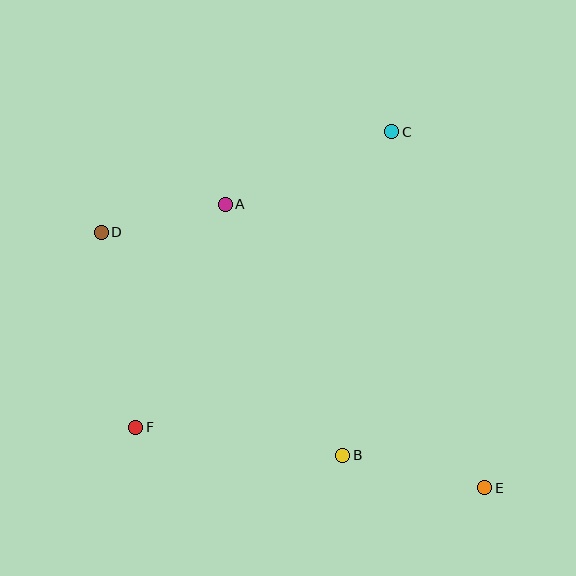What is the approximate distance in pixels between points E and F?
The distance between E and F is approximately 354 pixels.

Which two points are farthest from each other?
Points D and E are farthest from each other.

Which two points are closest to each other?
Points A and D are closest to each other.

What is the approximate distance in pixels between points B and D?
The distance between B and D is approximately 328 pixels.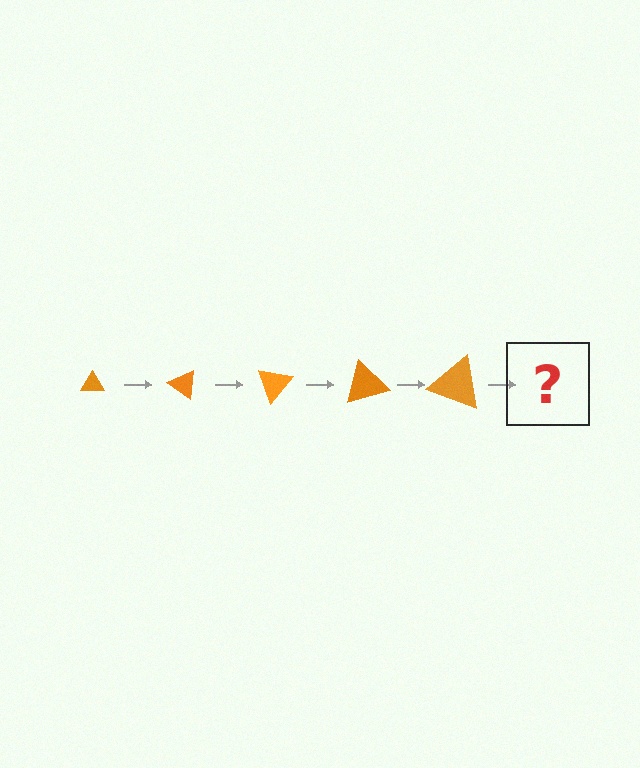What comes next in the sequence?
The next element should be a triangle, larger than the previous one and rotated 175 degrees from the start.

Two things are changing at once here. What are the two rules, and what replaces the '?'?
The two rules are that the triangle grows larger each step and it rotates 35 degrees each step. The '?' should be a triangle, larger than the previous one and rotated 175 degrees from the start.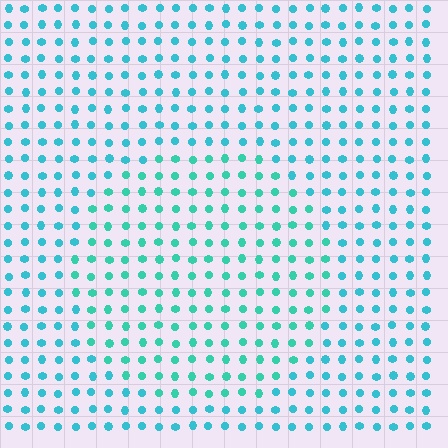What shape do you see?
I see a circle.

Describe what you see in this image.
The image is filled with small cyan elements in a uniform arrangement. A circle-shaped region is visible where the elements are tinted to a slightly different hue, forming a subtle color boundary.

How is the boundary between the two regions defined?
The boundary is defined purely by a slight shift in hue (about 21 degrees). Spacing, size, and orientation are identical on both sides.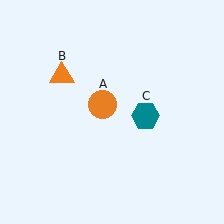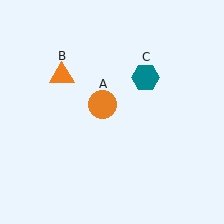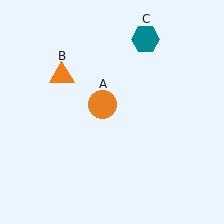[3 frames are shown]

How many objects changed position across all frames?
1 object changed position: teal hexagon (object C).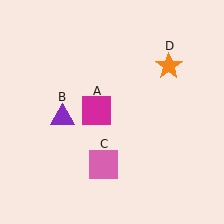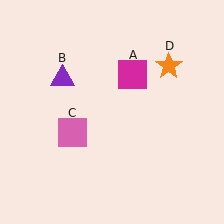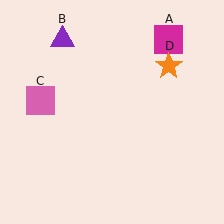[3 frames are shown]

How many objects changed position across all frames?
3 objects changed position: magenta square (object A), purple triangle (object B), pink square (object C).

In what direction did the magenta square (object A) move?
The magenta square (object A) moved up and to the right.